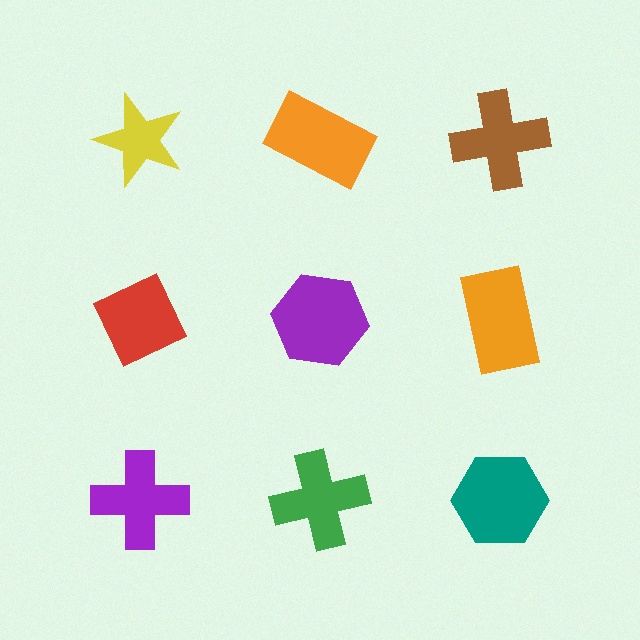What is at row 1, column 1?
A yellow star.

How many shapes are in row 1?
3 shapes.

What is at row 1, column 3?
A brown cross.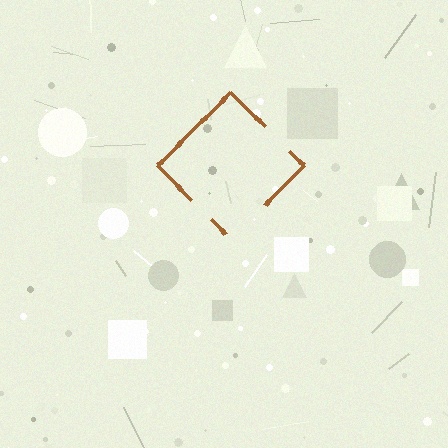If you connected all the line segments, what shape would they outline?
They would outline a diamond.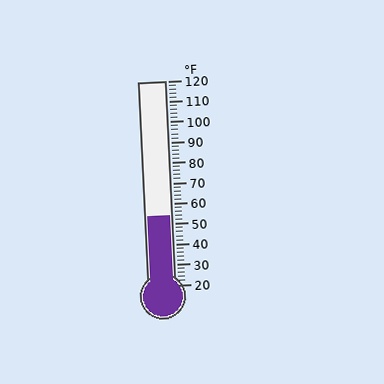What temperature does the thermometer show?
The thermometer shows approximately 54°F.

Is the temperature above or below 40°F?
The temperature is above 40°F.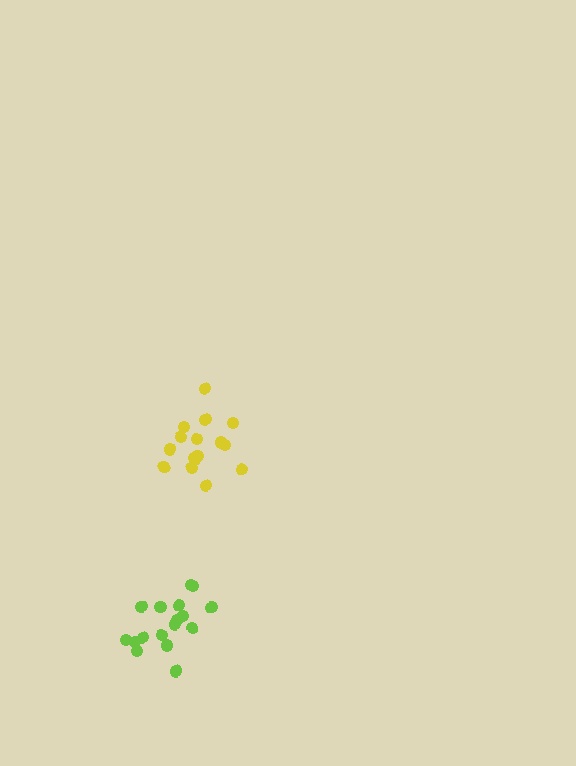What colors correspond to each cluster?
The clusters are colored: yellow, lime.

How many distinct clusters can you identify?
There are 2 distinct clusters.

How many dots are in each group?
Group 1: 16 dots, Group 2: 17 dots (33 total).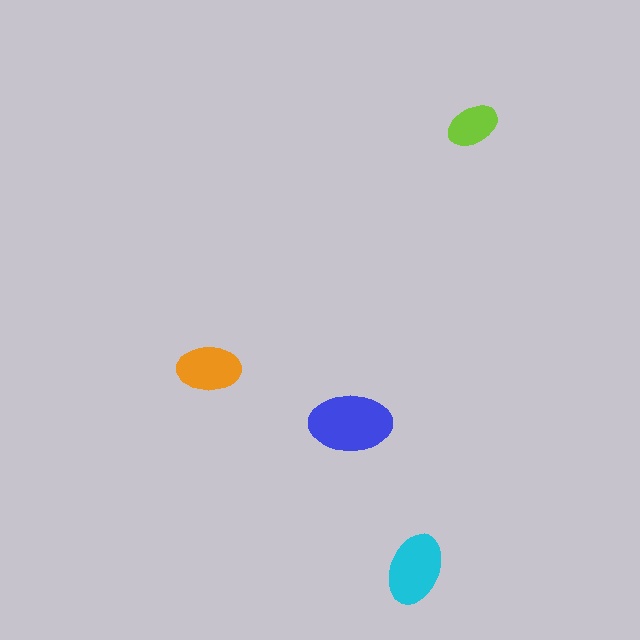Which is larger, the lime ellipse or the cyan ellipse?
The cyan one.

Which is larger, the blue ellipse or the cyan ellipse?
The blue one.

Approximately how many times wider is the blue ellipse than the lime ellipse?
About 1.5 times wider.